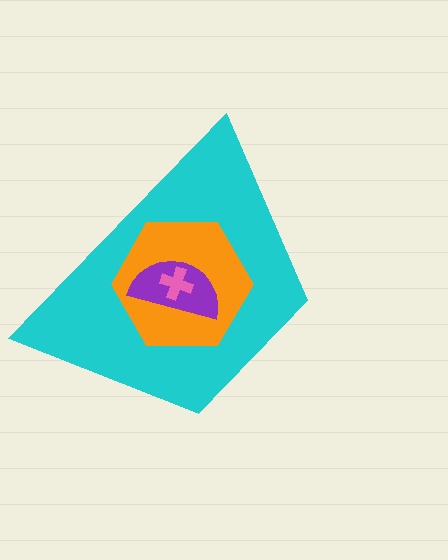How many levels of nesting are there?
4.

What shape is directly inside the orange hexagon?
The purple semicircle.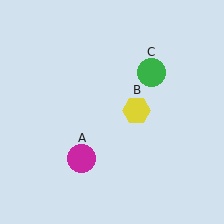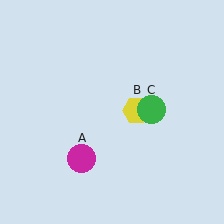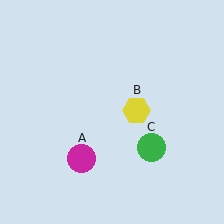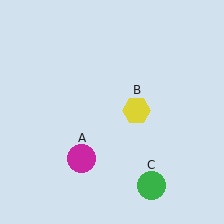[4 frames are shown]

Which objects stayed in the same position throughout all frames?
Magenta circle (object A) and yellow hexagon (object B) remained stationary.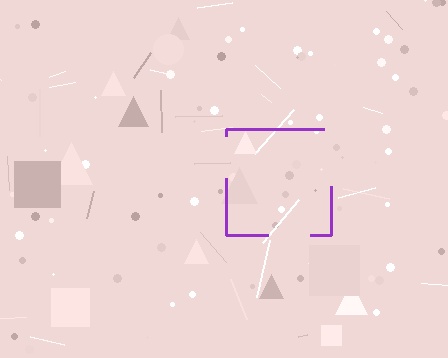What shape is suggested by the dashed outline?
The dashed outline suggests a square.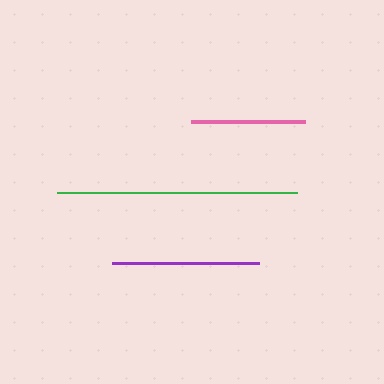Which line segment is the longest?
The green line is the longest at approximately 240 pixels.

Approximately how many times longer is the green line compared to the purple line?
The green line is approximately 1.6 times the length of the purple line.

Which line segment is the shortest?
The pink line is the shortest at approximately 114 pixels.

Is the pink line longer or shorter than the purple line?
The purple line is longer than the pink line.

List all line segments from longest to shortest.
From longest to shortest: green, purple, pink.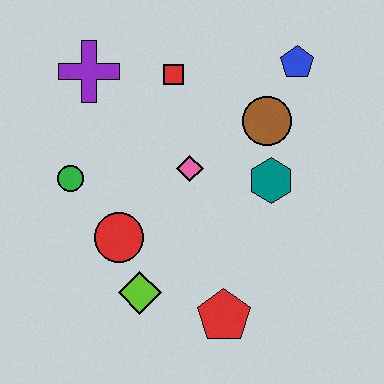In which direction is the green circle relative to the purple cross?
The green circle is below the purple cross.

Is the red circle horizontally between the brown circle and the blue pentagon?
No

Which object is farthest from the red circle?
The blue pentagon is farthest from the red circle.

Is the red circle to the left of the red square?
Yes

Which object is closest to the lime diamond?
The red circle is closest to the lime diamond.